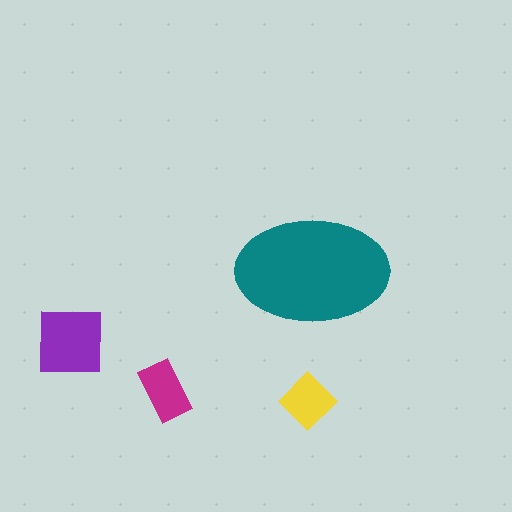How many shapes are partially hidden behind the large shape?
0 shapes are partially hidden.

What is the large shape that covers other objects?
A teal ellipse.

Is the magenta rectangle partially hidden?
No, the magenta rectangle is fully visible.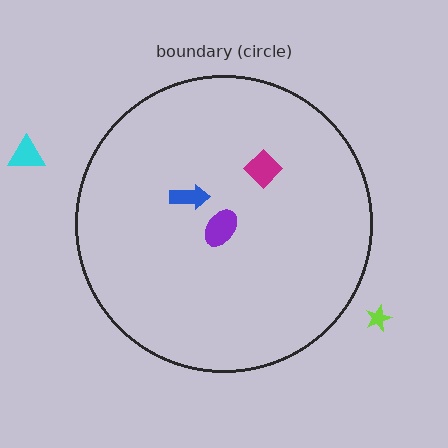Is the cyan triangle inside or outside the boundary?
Outside.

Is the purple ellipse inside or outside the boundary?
Inside.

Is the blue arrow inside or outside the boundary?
Inside.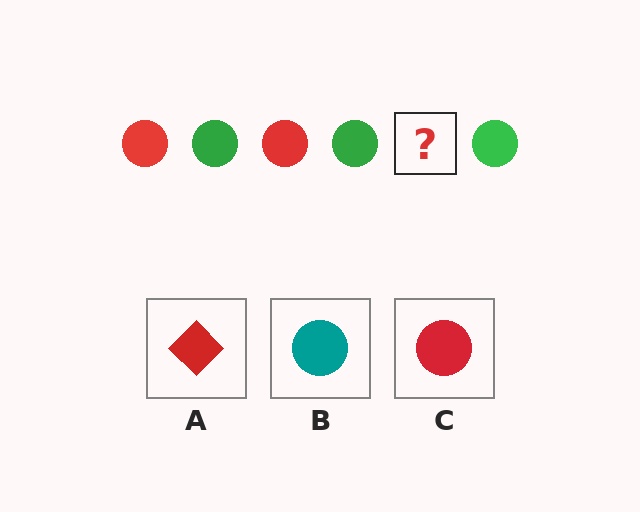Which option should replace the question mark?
Option C.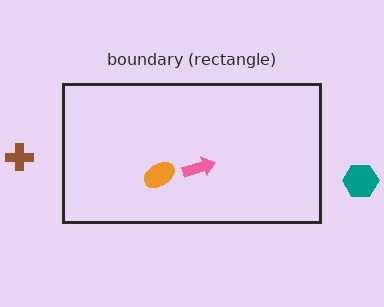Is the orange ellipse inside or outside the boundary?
Inside.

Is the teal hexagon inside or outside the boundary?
Outside.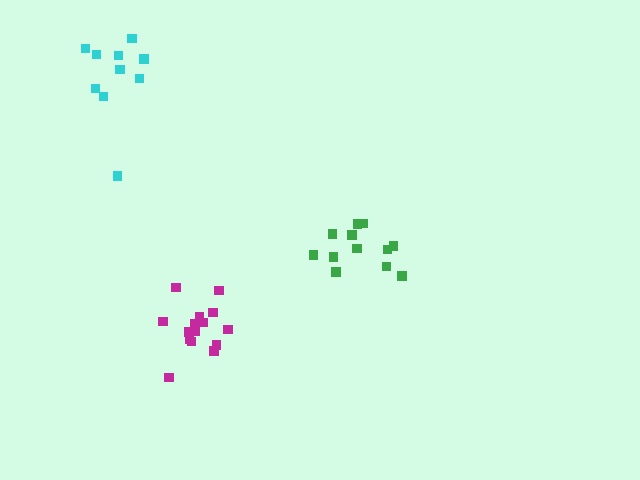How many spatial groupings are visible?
There are 3 spatial groupings.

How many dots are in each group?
Group 1: 12 dots, Group 2: 10 dots, Group 3: 15 dots (37 total).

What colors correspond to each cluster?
The clusters are colored: green, cyan, magenta.